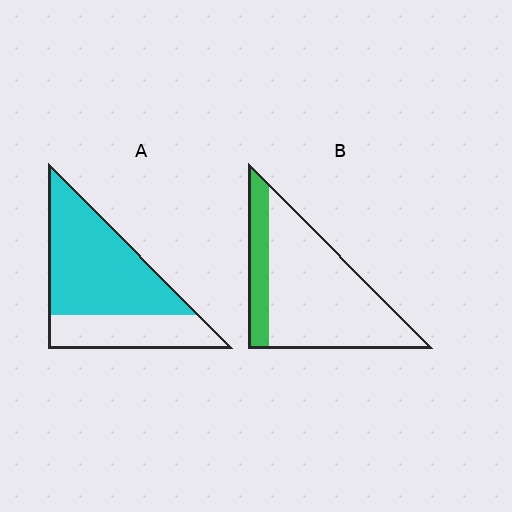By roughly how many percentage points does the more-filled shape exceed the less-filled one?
By roughly 45 percentage points (A over B).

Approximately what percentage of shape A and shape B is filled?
A is approximately 65% and B is approximately 20%.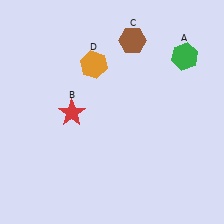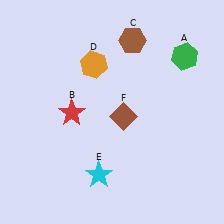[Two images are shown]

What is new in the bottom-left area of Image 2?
A cyan star (E) was added in the bottom-left area of Image 2.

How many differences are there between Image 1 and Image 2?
There are 2 differences between the two images.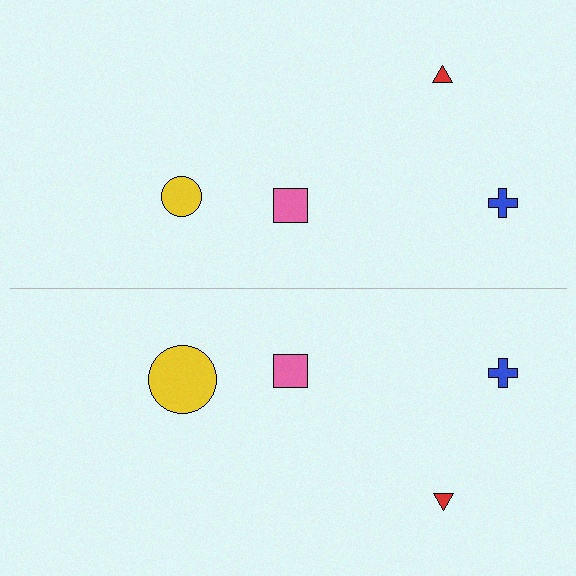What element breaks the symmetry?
The yellow circle on the bottom side has a different size than its mirror counterpart.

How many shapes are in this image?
There are 8 shapes in this image.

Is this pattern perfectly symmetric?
No, the pattern is not perfectly symmetric. The yellow circle on the bottom side has a different size than its mirror counterpart.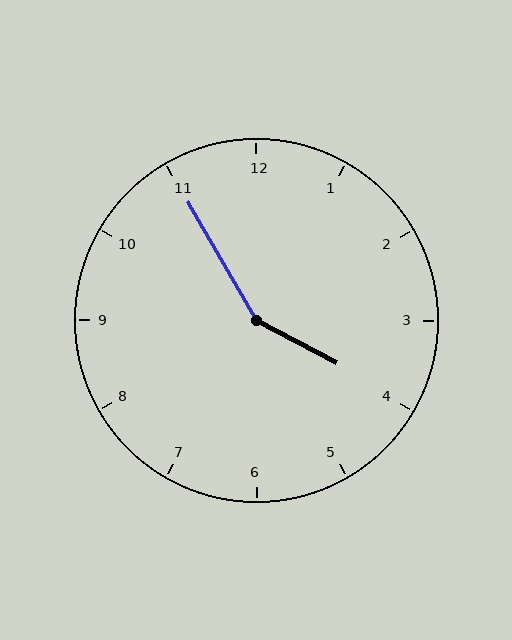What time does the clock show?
3:55.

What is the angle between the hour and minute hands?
Approximately 148 degrees.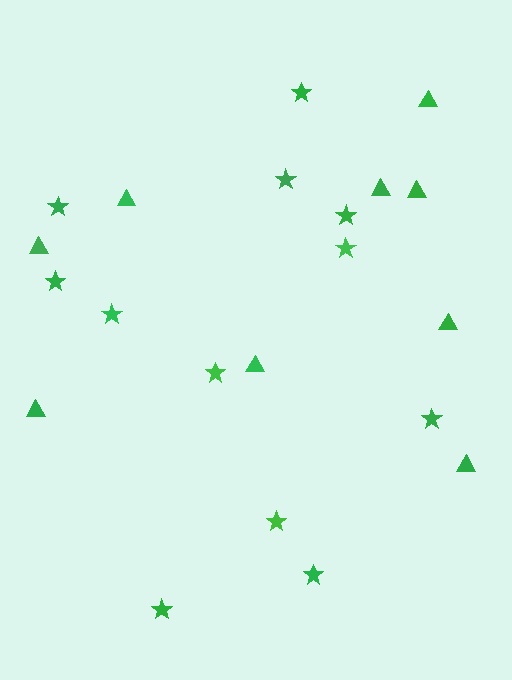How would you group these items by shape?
There are 2 groups: one group of triangles (9) and one group of stars (12).